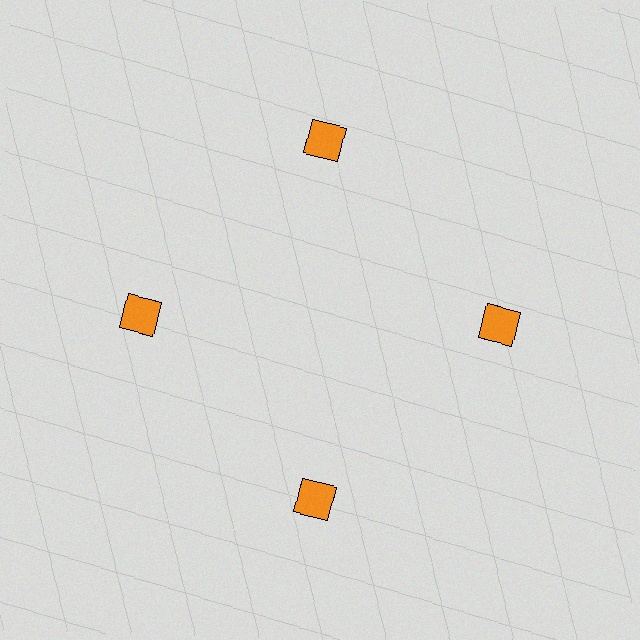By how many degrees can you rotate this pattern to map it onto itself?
The pattern maps onto itself every 90 degrees of rotation.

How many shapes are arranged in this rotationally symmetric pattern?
There are 4 shapes, arranged in 4 groups of 1.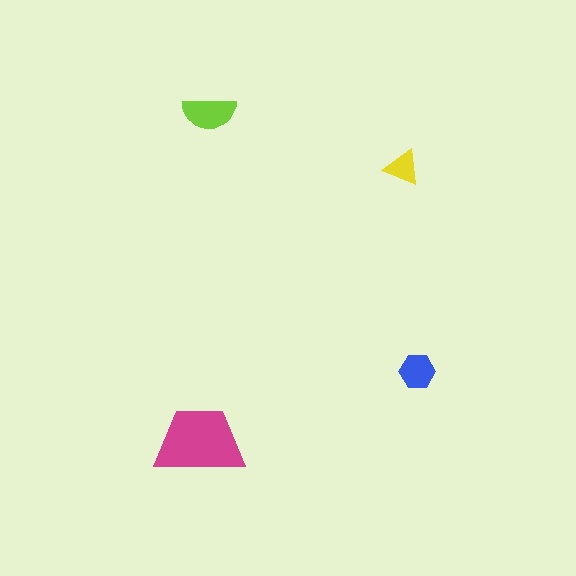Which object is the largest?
The magenta trapezoid.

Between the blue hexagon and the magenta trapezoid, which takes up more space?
The magenta trapezoid.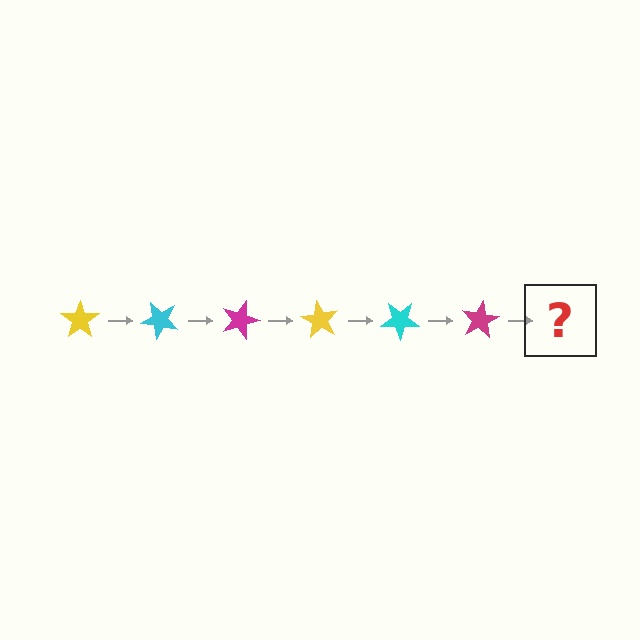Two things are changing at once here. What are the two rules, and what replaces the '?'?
The two rules are that it rotates 45 degrees each step and the color cycles through yellow, cyan, and magenta. The '?' should be a yellow star, rotated 270 degrees from the start.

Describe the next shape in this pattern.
It should be a yellow star, rotated 270 degrees from the start.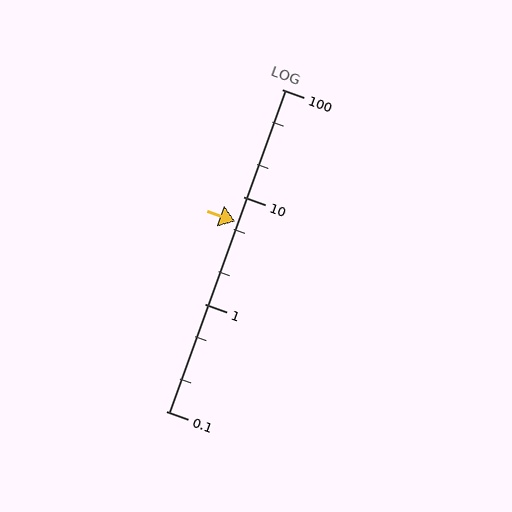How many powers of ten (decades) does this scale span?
The scale spans 3 decades, from 0.1 to 100.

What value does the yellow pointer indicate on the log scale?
The pointer indicates approximately 5.8.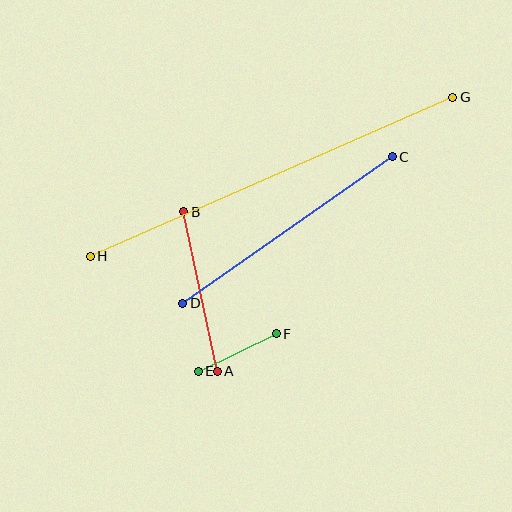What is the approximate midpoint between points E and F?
The midpoint is at approximately (237, 352) pixels.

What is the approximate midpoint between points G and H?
The midpoint is at approximately (272, 177) pixels.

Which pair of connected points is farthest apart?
Points G and H are farthest apart.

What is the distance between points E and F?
The distance is approximately 86 pixels.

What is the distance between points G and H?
The distance is approximately 396 pixels.